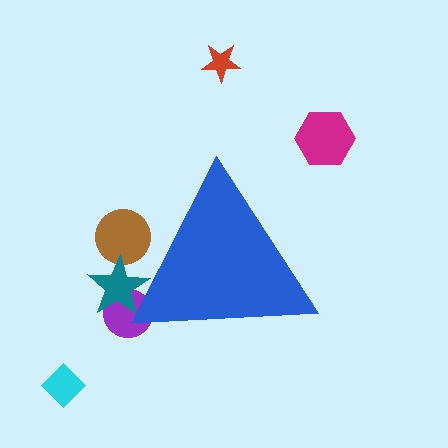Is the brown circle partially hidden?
Yes, the brown circle is partially hidden behind the blue triangle.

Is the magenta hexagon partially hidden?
No, the magenta hexagon is fully visible.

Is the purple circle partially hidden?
Yes, the purple circle is partially hidden behind the blue triangle.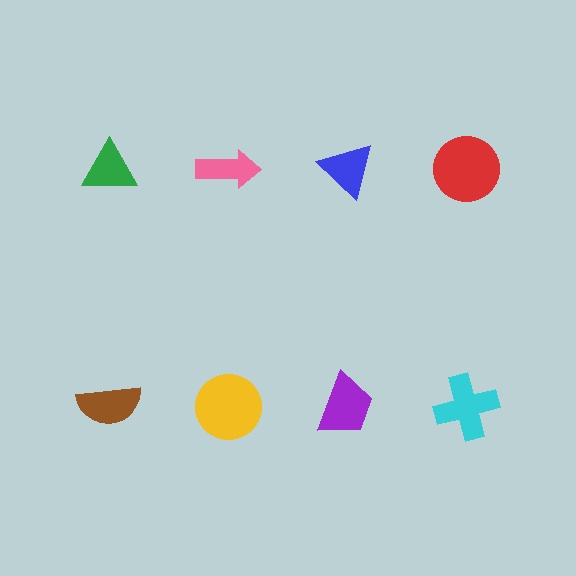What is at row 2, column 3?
A purple trapezoid.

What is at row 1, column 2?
A pink arrow.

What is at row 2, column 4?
A cyan cross.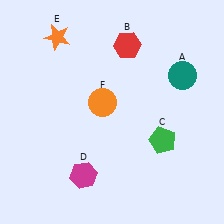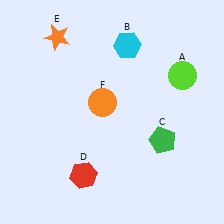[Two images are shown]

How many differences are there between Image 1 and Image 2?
There are 3 differences between the two images.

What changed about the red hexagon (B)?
In Image 1, B is red. In Image 2, it changed to cyan.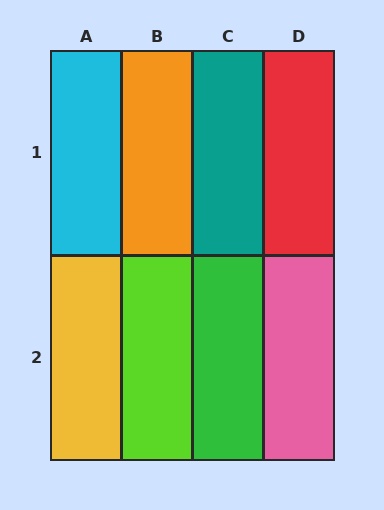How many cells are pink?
1 cell is pink.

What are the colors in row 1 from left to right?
Cyan, orange, teal, red.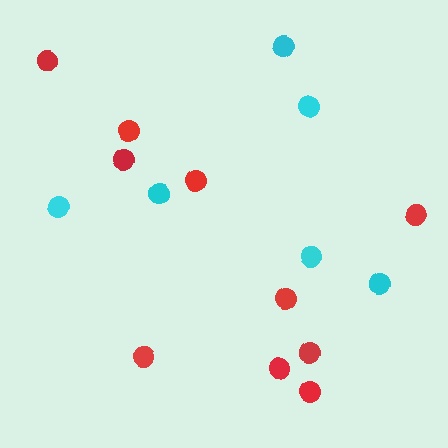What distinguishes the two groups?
There are 2 groups: one group of cyan circles (6) and one group of red circles (10).